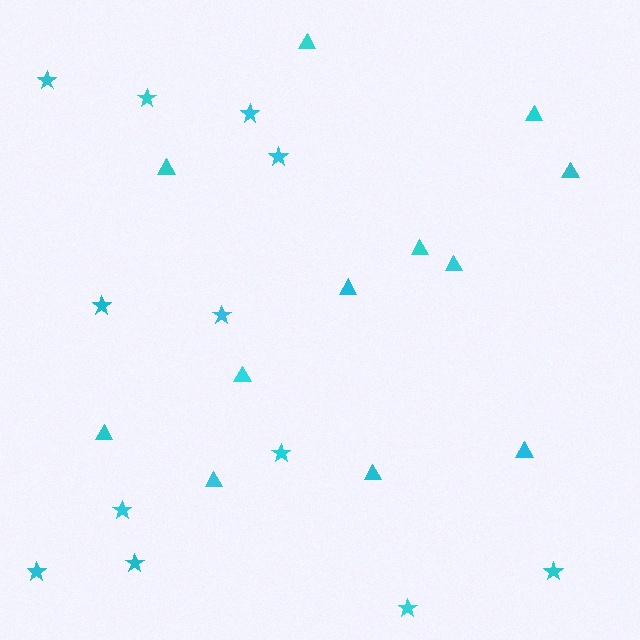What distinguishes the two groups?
There are 2 groups: one group of stars (12) and one group of triangles (12).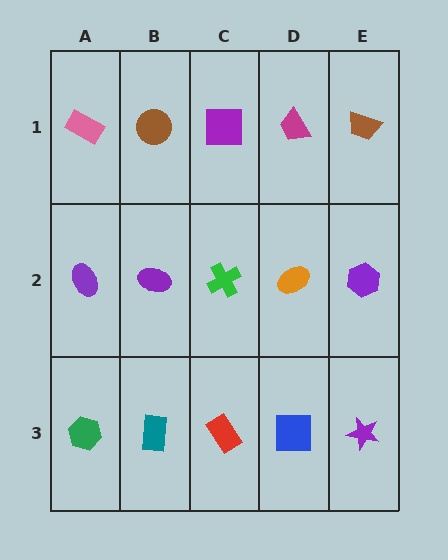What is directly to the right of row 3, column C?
A blue square.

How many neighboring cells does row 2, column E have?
3.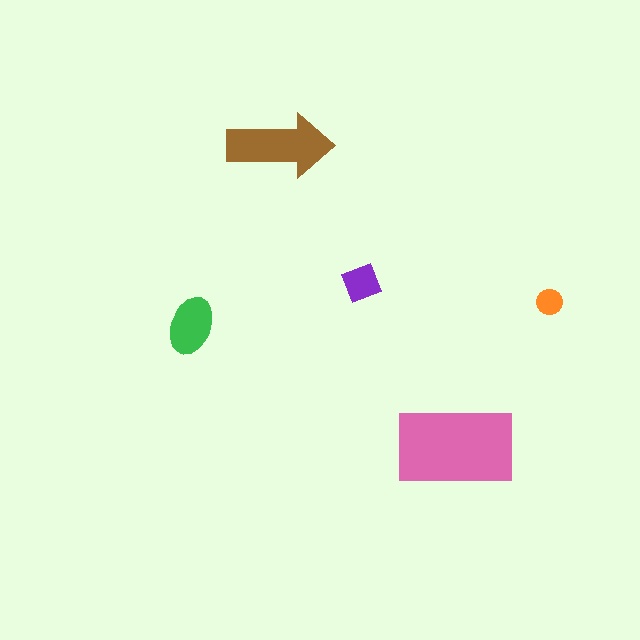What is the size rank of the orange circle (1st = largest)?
5th.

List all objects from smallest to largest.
The orange circle, the purple square, the green ellipse, the brown arrow, the pink rectangle.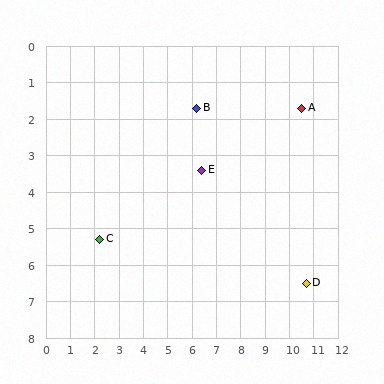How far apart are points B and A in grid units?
Points B and A are about 4.3 grid units apart.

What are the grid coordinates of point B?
Point B is at approximately (6.2, 1.7).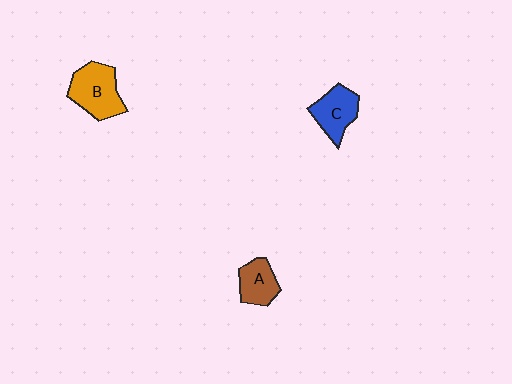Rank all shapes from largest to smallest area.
From largest to smallest: B (orange), C (blue), A (brown).